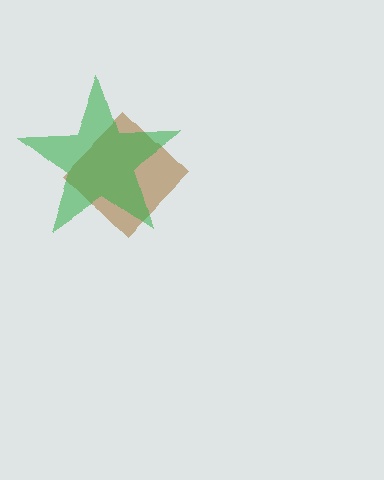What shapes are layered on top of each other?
The layered shapes are: a brown diamond, a green star.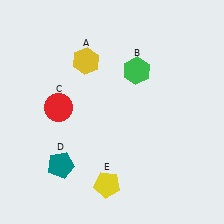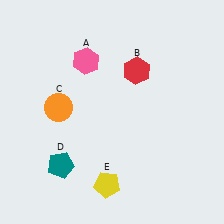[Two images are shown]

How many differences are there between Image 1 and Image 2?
There are 3 differences between the two images.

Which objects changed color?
A changed from yellow to pink. B changed from green to red. C changed from red to orange.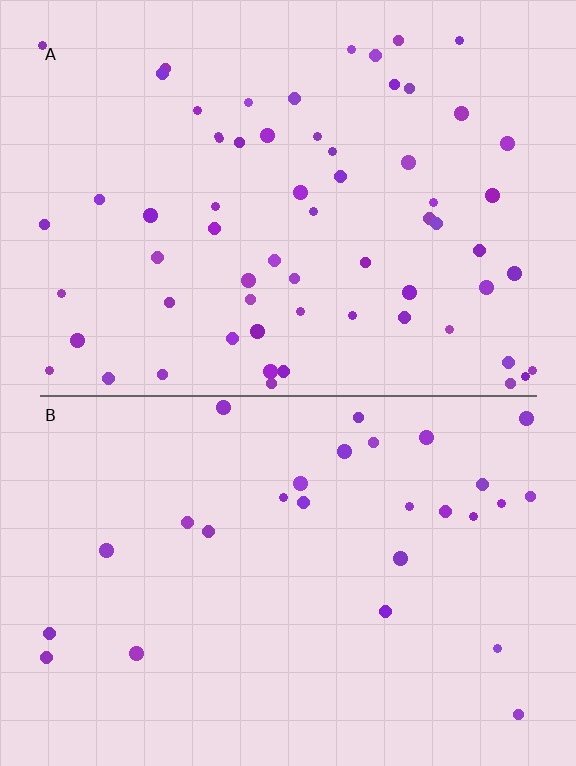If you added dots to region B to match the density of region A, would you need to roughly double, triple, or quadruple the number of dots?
Approximately double.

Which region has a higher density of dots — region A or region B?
A (the top).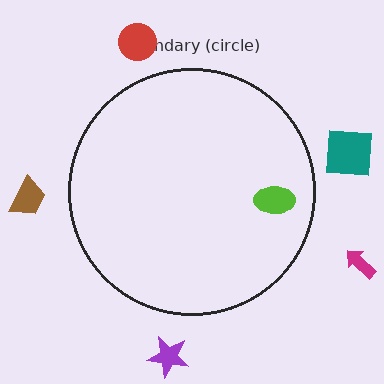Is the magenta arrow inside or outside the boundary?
Outside.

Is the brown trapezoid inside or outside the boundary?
Outside.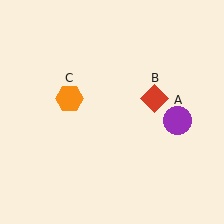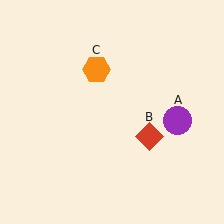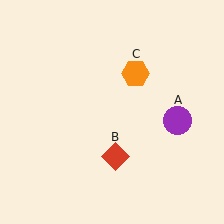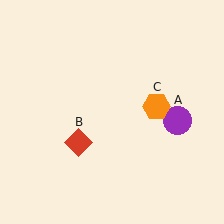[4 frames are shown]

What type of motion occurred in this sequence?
The red diamond (object B), orange hexagon (object C) rotated clockwise around the center of the scene.